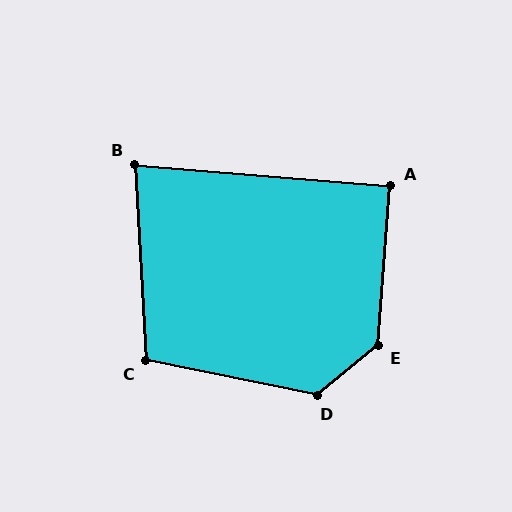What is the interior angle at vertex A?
Approximately 90 degrees (approximately right).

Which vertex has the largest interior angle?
E, at approximately 133 degrees.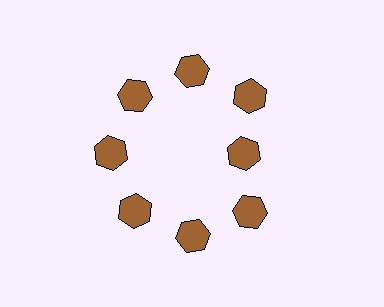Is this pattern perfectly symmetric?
No. The 8 brown hexagons are arranged in a ring, but one element near the 3 o'clock position is pulled inward toward the center, breaking the 8-fold rotational symmetry.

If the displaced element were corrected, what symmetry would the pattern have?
It would have 8-fold rotational symmetry — the pattern would map onto itself every 45 degrees.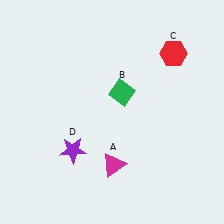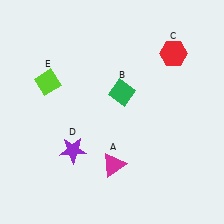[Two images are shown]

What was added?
A lime diamond (E) was added in Image 2.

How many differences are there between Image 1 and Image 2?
There is 1 difference between the two images.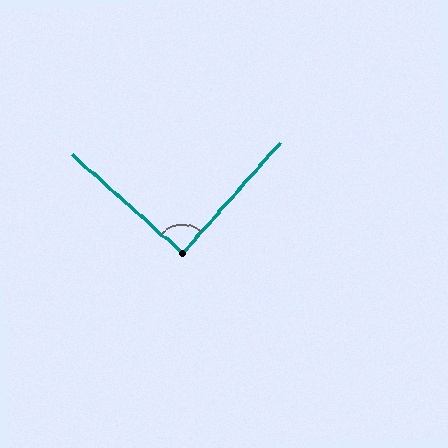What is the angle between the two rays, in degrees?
Approximately 90 degrees.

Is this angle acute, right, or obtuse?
It is approximately a right angle.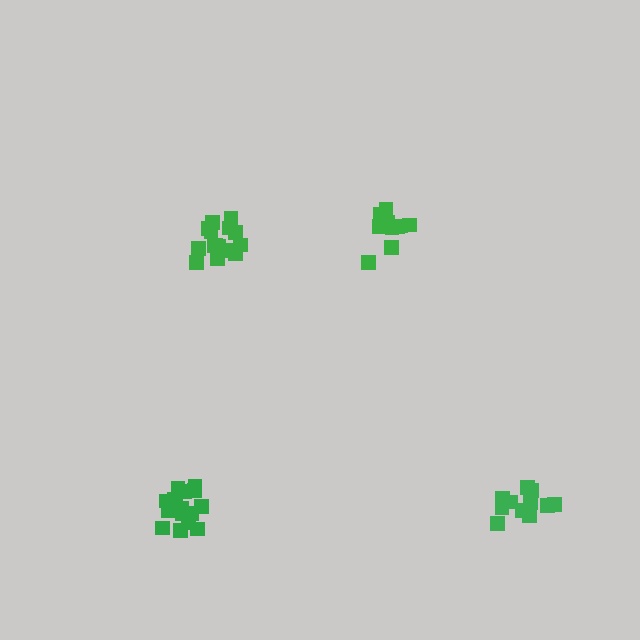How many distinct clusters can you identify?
There are 4 distinct clusters.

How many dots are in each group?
Group 1: 13 dots, Group 2: 15 dots, Group 3: 11 dots, Group 4: 17 dots (56 total).